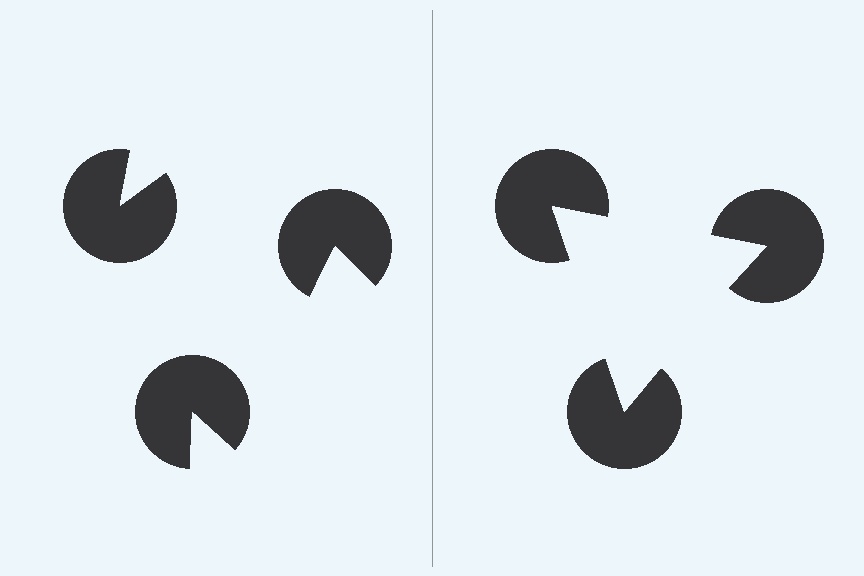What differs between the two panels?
The pac-man discs are positioned identically on both sides; only the wedge orientations differ. On the right they align to a triangle; on the left they are misaligned.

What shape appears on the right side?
An illusory triangle.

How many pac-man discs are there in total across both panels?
6 — 3 on each side.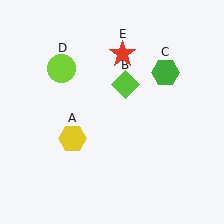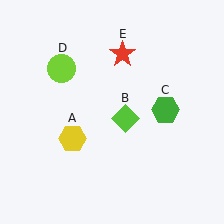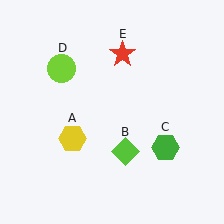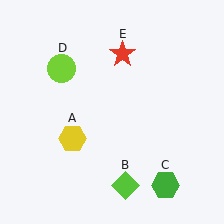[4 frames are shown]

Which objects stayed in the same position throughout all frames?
Yellow hexagon (object A) and lime circle (object D) and red star (object E) remained stationary.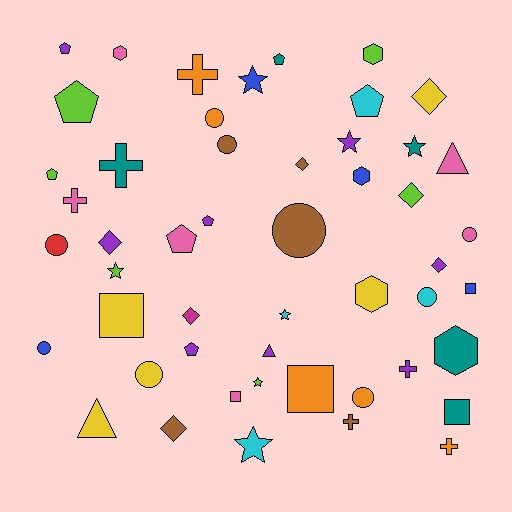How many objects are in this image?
There are 50 objects.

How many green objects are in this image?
There are no green objects.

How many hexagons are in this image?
There are 5 hexagons.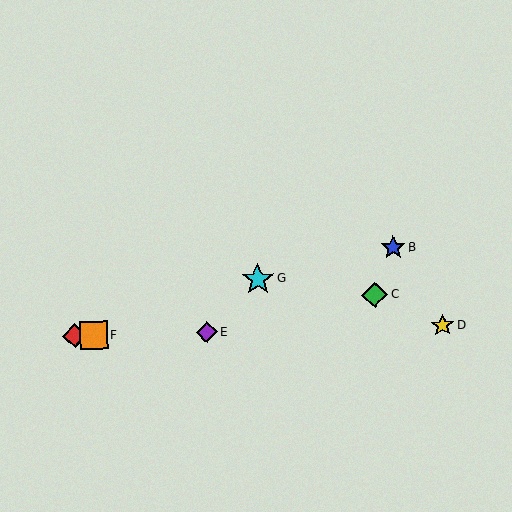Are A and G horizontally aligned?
No, A is at y≈336 and G is at y≈279.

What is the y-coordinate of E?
Object E is at y≈332.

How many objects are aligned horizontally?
4 objects (A, D, E, F) are aligned horizontally.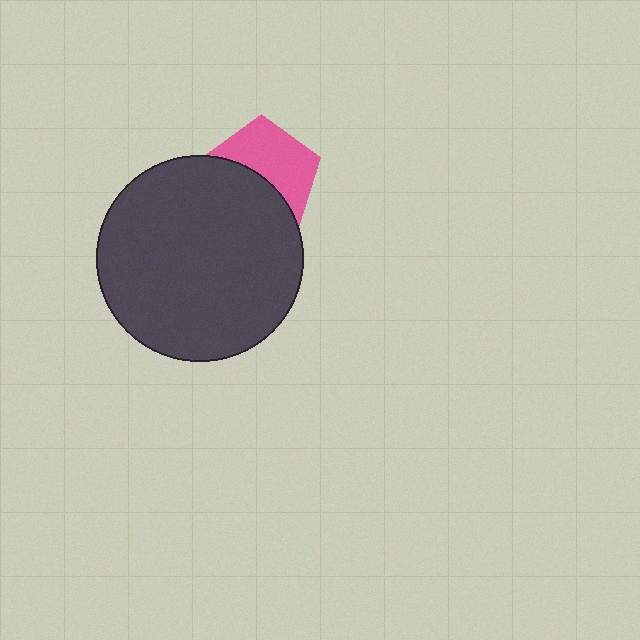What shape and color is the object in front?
The object in front is a dark gray circle.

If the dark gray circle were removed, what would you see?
You would see the complete pink pentagon.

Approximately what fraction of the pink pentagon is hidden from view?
Roughly 47% of the pink pentagon is hidden behind the dark gray circle.